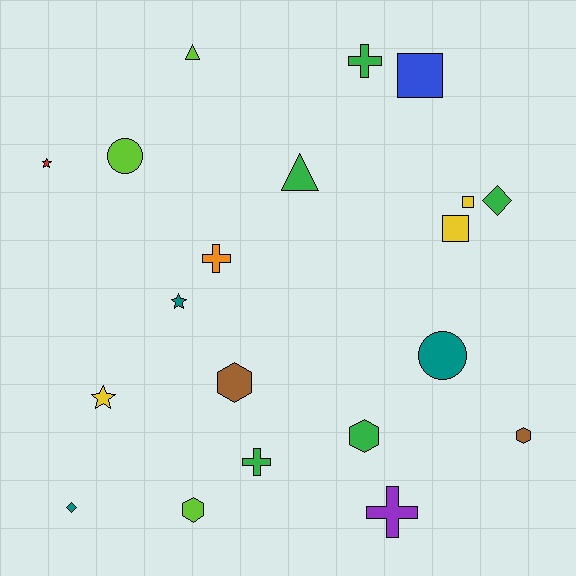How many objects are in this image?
There are 20 objects.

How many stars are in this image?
There are 3 stars.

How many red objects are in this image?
There is 1 red object.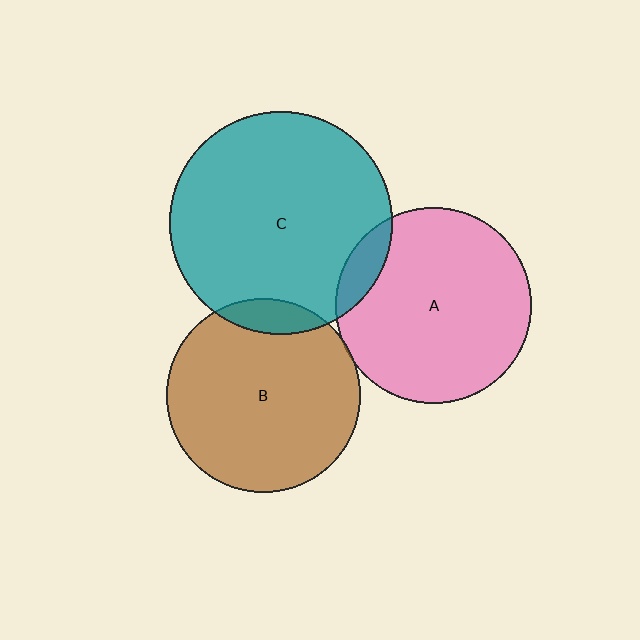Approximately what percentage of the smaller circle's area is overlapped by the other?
Approximately 5%.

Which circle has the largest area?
Circle C (teal).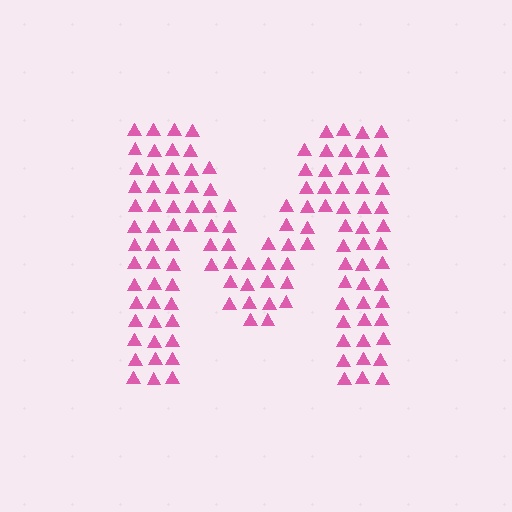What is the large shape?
The large shape is the letter M.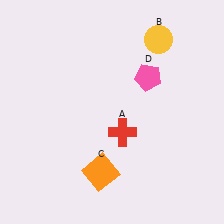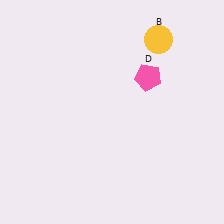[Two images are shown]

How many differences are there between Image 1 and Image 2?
There are 2 differences between the two images.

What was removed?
The orange square (C), the red cross (A) were removed in Image 2.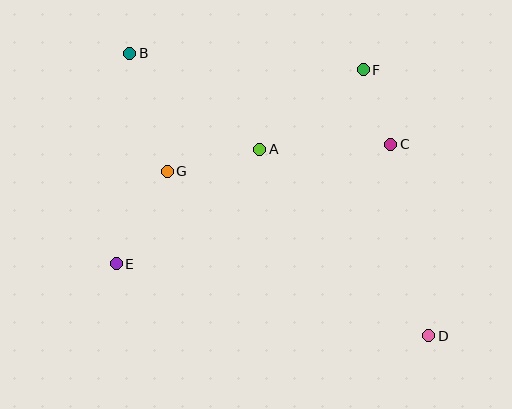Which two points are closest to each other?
Points C and F are closest to each other.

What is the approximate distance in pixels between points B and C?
The distance between B and C is approximately 276 pixels.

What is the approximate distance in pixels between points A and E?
The distance between A and E is approximately 184 pixels.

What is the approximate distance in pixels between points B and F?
The distance between B and F is approximately 234 pixels.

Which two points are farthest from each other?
Points B and D are farthest from each other.